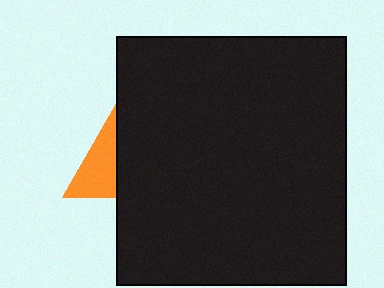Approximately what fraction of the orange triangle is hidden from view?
Roughly 68% of the orange triangle is hidden behind the black rectangle.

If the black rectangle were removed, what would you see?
You would see the complete orange triangle.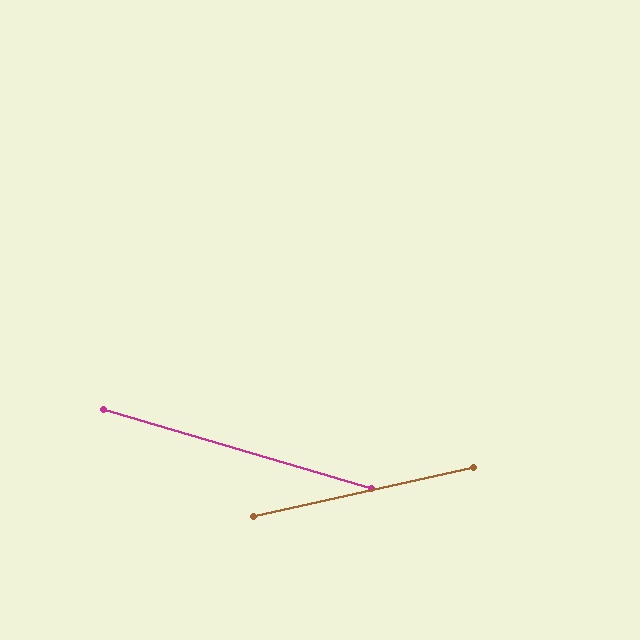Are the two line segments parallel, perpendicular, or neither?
Neither parallel nor perpendicular — they differ by about 29°.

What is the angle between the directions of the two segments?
Approximately 29 degrees.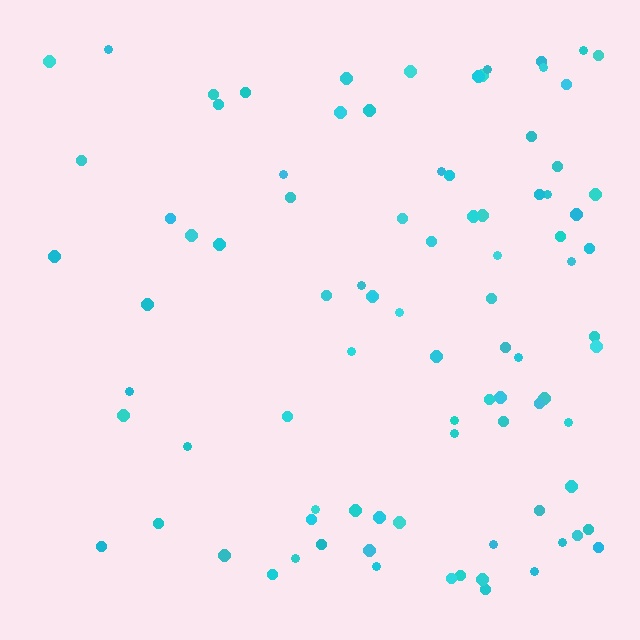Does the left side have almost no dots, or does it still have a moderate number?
Still a moderate number, just noticeably fewer than the right.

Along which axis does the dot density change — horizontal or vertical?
Horizontal.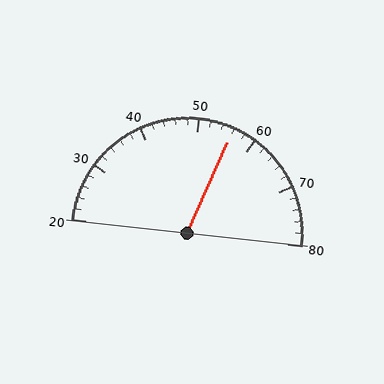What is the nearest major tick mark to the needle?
The nearest major tick mark is 60.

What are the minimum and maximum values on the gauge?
The gauge ranges from 20 to 80.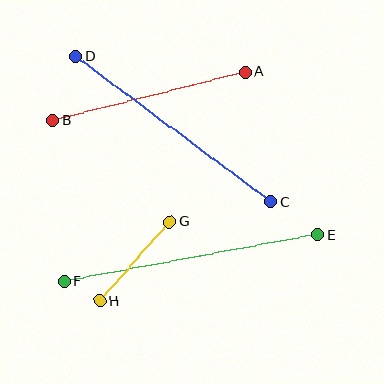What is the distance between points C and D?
The distance is approximately 244 pixels.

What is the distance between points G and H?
The distance is approximately 105 pixels.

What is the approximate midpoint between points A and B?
The midpoint is at approximately (149, 96) pixels.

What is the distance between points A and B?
The distance is approximately 198 pixels.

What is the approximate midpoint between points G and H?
The midpoint is at approximately (134, 261) pixels.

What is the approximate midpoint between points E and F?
The midpoint is at approximately (191, 258) pixels.